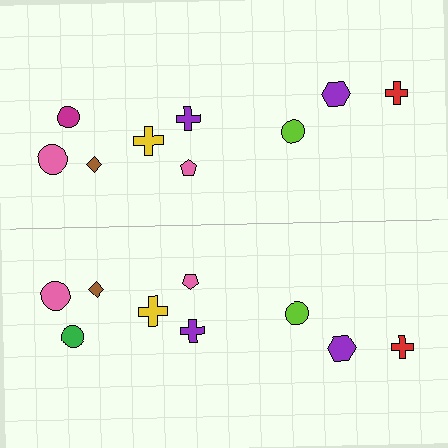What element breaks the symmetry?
The green circle on the bottom side breaks the symmetry — its mirror counterpart is magenta.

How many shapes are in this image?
There are 18 shapes in this image.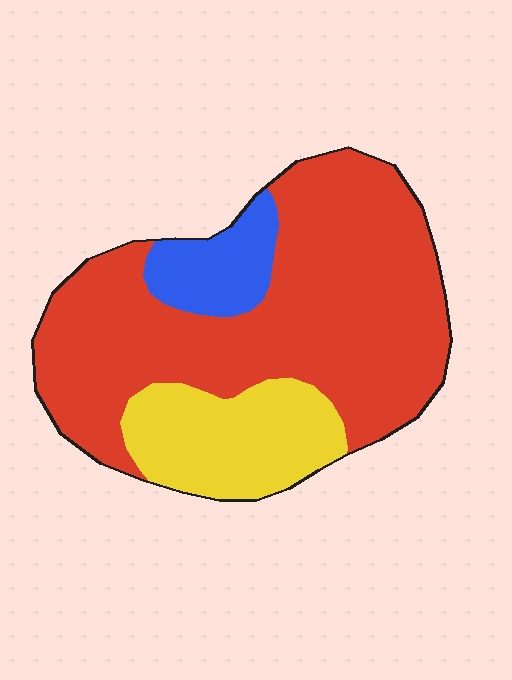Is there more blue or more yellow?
Yellow.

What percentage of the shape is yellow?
Yellow takes up about one fifth (1/5) of the shape.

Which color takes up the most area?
Red, at roughly 70%.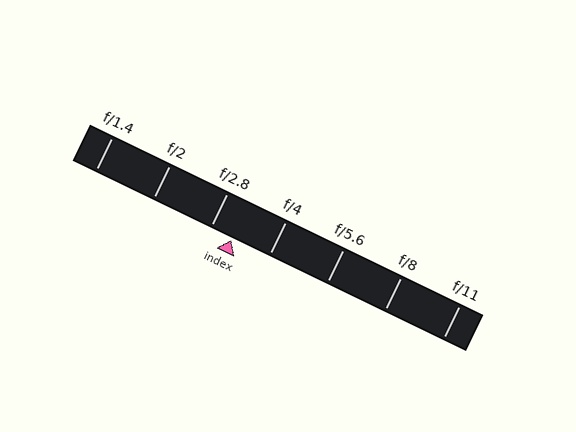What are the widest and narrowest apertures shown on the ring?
The widest aperture shown is f/1.4 and the narrowest is f/11.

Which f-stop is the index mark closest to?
The index mark is closest to f/2.8.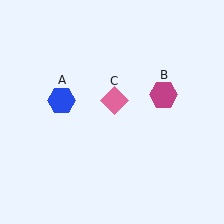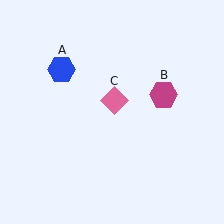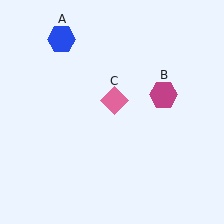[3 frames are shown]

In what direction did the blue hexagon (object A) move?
The blue hexagon (object A) moved up.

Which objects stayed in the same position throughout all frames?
Magenta hexagon (object B) and pink diamond (object C) remained stationary.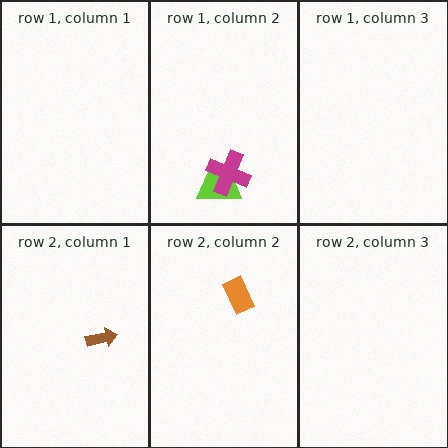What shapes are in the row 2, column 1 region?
The brown arrow.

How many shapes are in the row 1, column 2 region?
2.